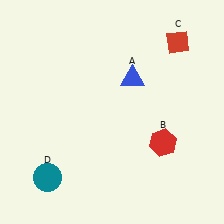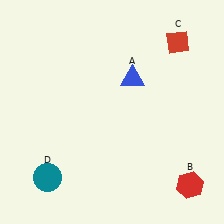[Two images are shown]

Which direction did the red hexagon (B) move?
The red hexagon (B) moved down.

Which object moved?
The red hexagon (B) moved down.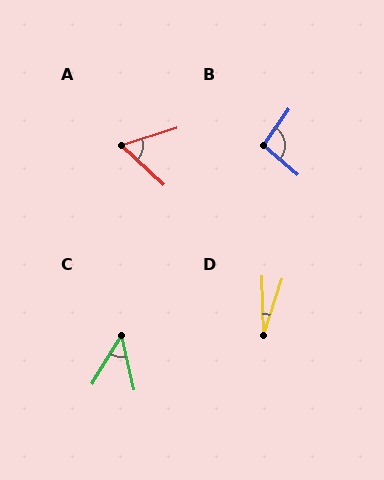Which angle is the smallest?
D, at approximately 20 degrees.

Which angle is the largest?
B, at approximately 95 degrees.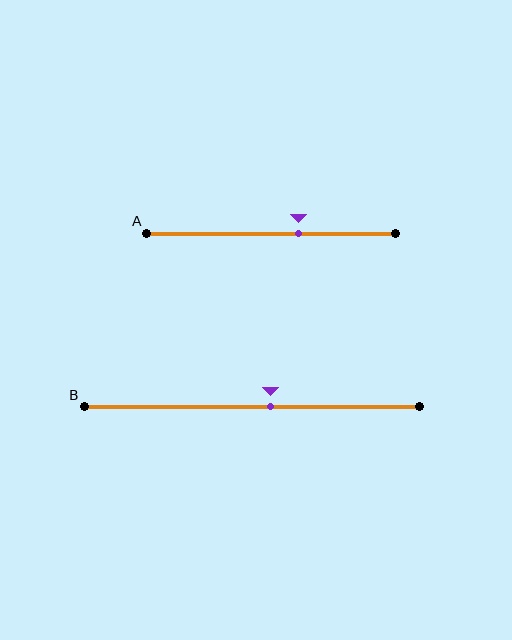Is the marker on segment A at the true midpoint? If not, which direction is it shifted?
No, the marker on segment A is shifted to the right by about 11% of the segment length.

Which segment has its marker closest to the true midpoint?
Segment B has its marker closest to the true midpoint.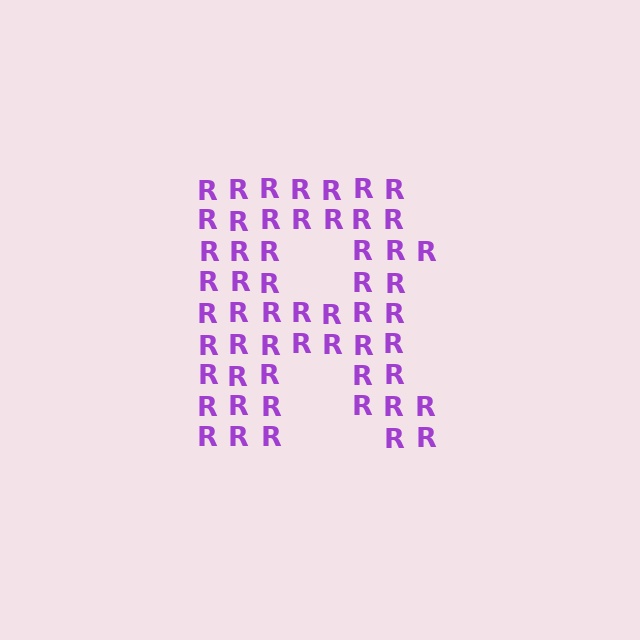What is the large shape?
The large shape is the letter R.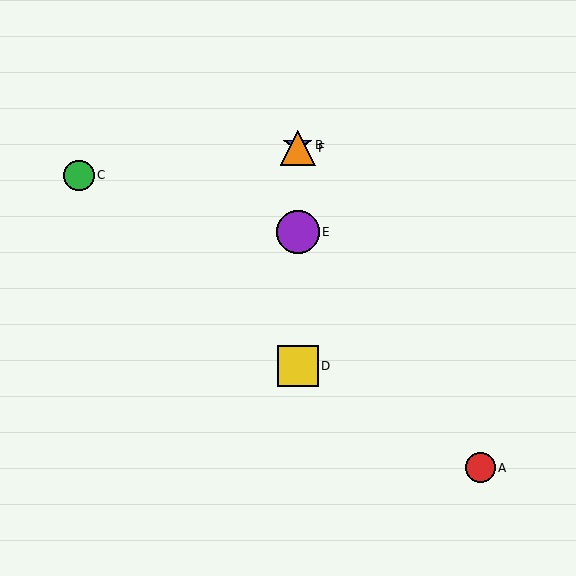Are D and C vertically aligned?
No, D is at x≈298 and C is at x≈79.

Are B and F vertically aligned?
Yes, both are at x≈298.